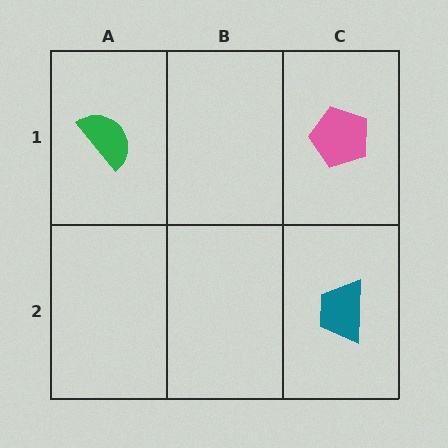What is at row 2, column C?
A teal trapezoid.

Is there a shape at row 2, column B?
No, that cell is empty.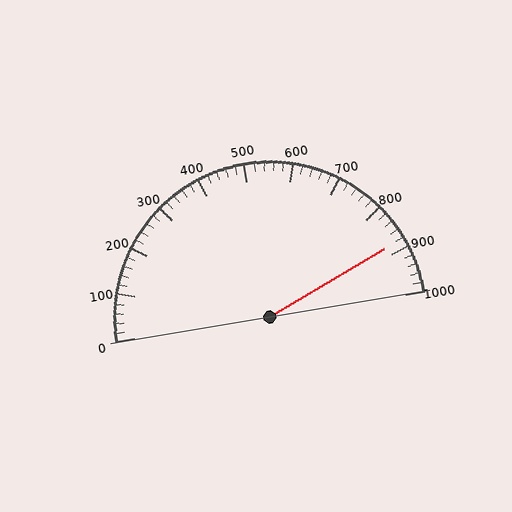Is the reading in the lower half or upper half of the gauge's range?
The reading is in the upper half of the range (0 to 1000).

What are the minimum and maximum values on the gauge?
The gauge ranges from 0 to 1000.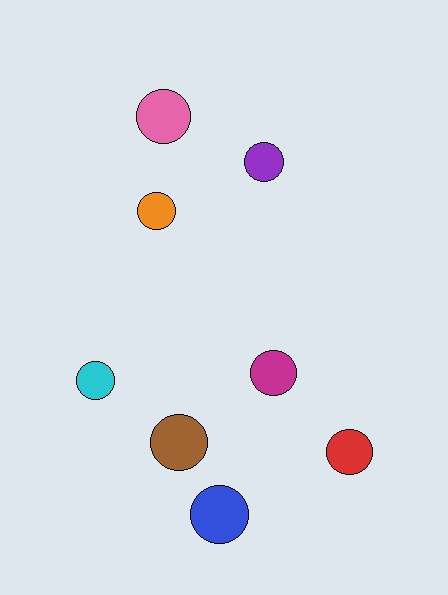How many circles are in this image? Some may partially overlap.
There are 8 circles.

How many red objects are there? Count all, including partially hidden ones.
There is 1 red object.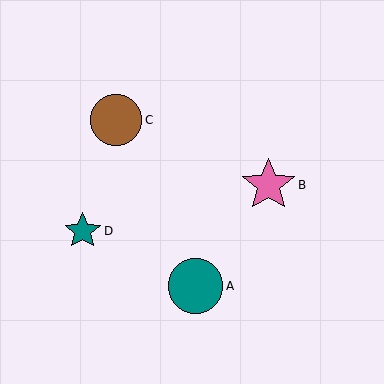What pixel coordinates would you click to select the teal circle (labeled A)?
Click at (196, 286) to select the teal circle A.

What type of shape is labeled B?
Shape B is a pink star.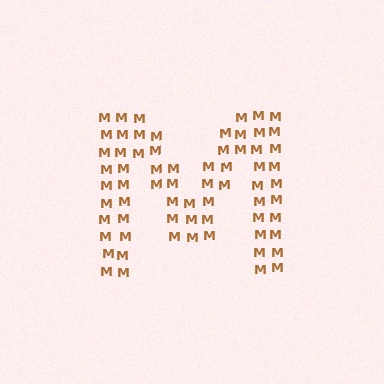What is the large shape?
The large shape is the letter M.